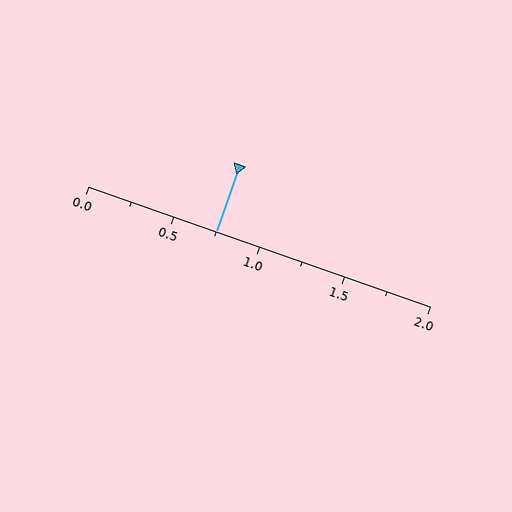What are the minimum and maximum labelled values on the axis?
The axis runs from 0.0 to 2.0.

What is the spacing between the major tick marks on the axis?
The major ticks are spaced 0.5 apart.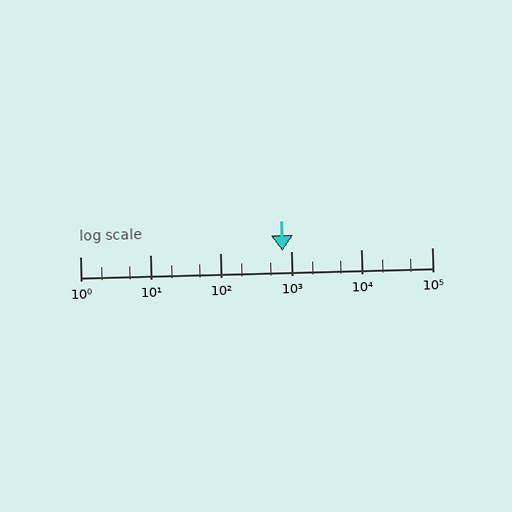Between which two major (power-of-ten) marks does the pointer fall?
The pointer is between 100 and 1000.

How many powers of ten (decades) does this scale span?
The scale spans 5 decades, from 1 to 100000.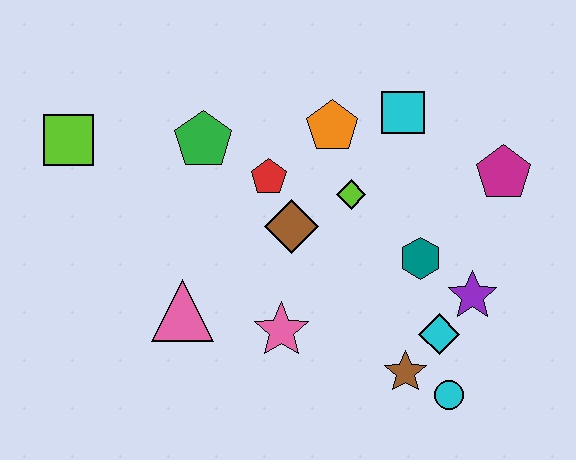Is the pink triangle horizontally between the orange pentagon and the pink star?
No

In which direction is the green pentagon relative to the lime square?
The green pentagon is to the right of the lime square.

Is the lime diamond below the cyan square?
Yes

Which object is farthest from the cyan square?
The lime square is farthest from the cyan square.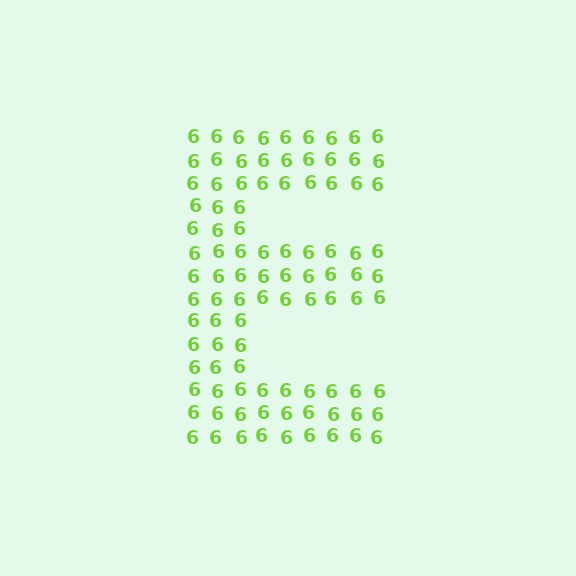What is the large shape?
The large shape is the letter E.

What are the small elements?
The small elements are digit 6's.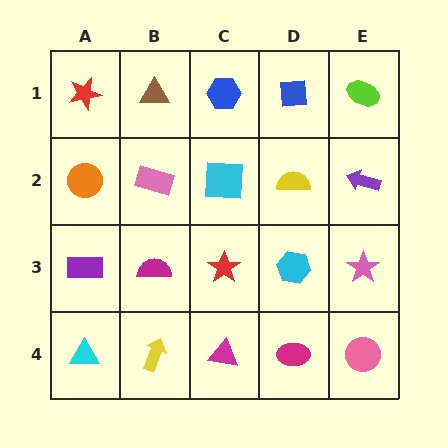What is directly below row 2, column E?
A pink star.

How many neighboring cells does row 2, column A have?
3.